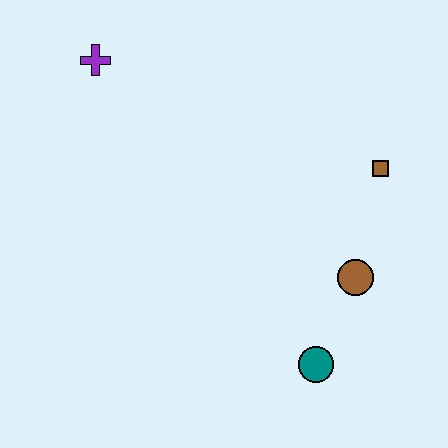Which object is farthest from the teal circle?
The purple cross is farthest from the teal circle.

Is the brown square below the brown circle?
No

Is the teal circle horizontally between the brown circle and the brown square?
No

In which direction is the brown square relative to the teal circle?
The brown square is above the teal circle.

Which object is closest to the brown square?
The brown circle is closest to the brown square.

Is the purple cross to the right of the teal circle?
No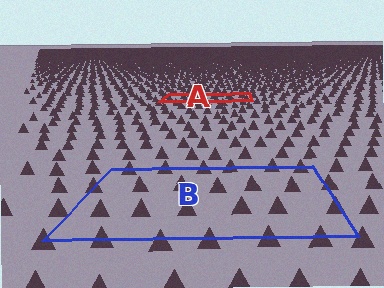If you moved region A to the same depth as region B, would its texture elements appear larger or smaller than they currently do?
They would appear larger. At a closer depth, the same texture elements are projected at a bigger on-screen size.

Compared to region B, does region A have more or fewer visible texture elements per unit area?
Region A has more texture elements per unit area — they are packed more densely because it is farther away.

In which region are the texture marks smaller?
The texture marks are smaller in region A, because it is farther away.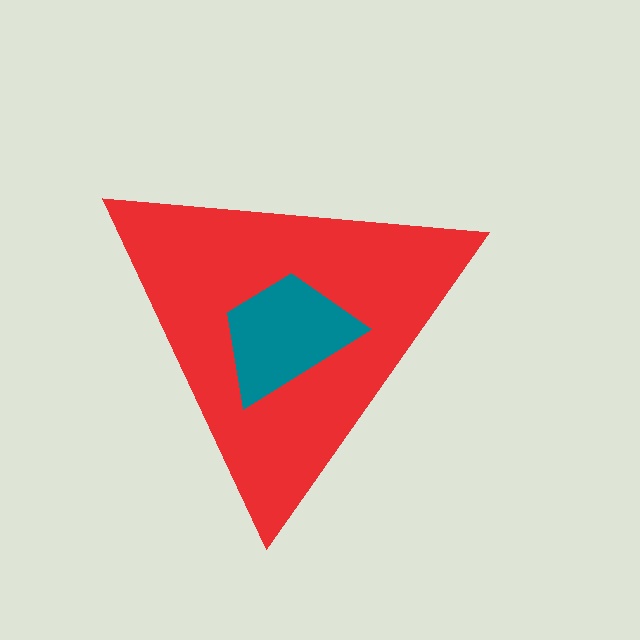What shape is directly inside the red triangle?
The teal trapezoid.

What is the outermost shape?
The red triangle.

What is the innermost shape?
The teal trapezoid.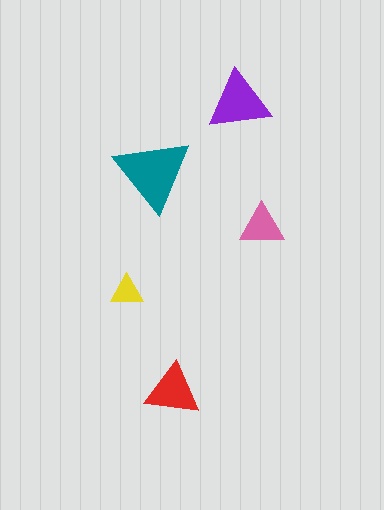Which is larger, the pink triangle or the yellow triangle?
The pink one.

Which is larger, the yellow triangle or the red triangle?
The red one.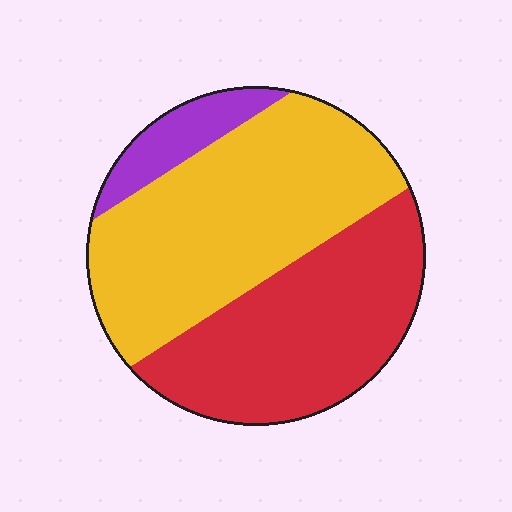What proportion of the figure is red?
Red takes up about two fifths (2/5) of the figure.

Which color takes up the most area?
Yellow, at roughly 50%.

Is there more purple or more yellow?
Yellow.